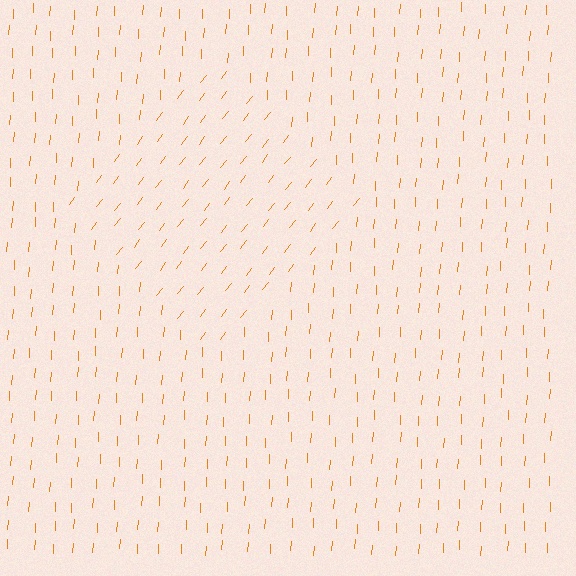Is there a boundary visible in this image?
Yes, there is a texture boundary formed by a change in line orientation.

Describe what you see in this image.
The image is filled with small orange line segments. A diamond region in the image has lines oriented differently from the surrounding lines, creating a visible texture boundary.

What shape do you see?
I see a diamond.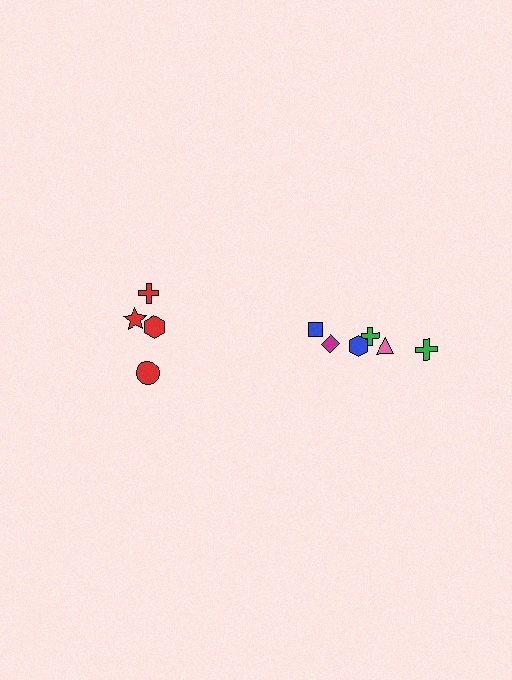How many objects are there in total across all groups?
There are 10 objects.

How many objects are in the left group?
There are 4 objects.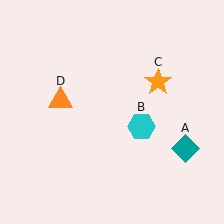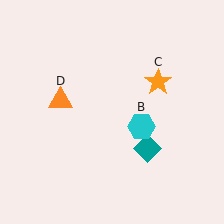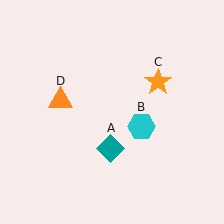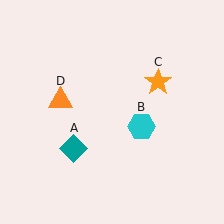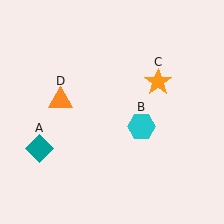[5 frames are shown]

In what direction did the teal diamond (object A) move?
The teal diamond (object A) moved left.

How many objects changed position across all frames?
1 object changed position: teal diamond (object A).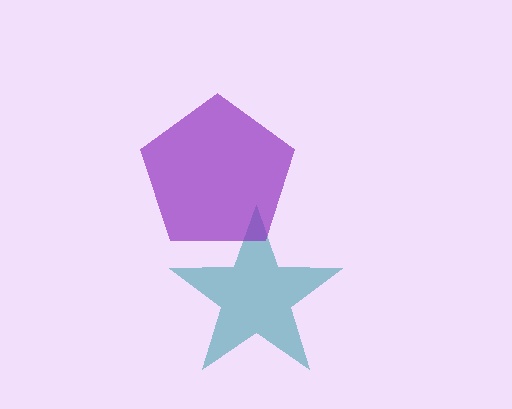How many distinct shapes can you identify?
There are 2 distinct shapes: a teal star, a purple pentagon.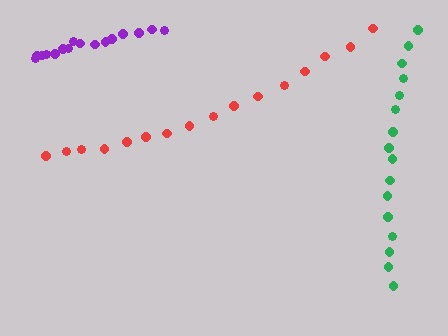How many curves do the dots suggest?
There are 3 distinct paths.